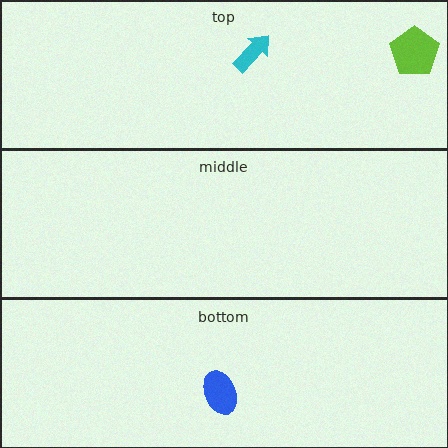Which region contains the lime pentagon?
The top region.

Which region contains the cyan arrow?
The top region.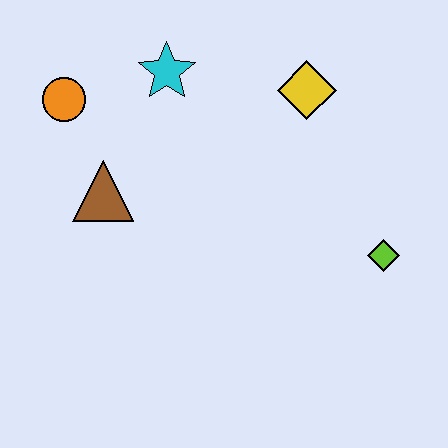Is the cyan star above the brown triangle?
Yes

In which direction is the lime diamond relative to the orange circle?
The lime diamond is to the right of the orange circle.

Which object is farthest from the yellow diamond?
The orange circle is farthest from the yellow diamond.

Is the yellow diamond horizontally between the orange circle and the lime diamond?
Yes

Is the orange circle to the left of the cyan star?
Yes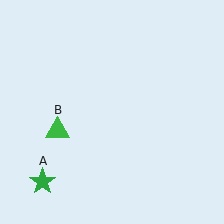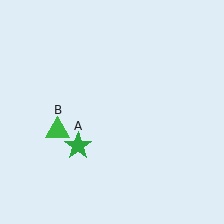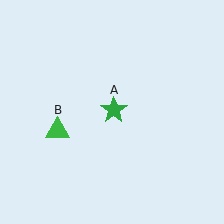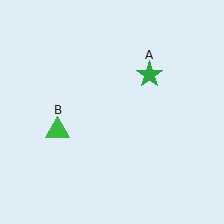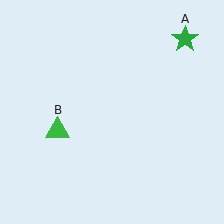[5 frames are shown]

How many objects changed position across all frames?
1 object changed position: green star (object A).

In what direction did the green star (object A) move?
The green star (object A) moved up and to the right.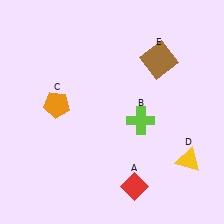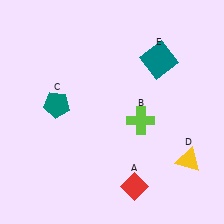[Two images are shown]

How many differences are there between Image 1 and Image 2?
There are 2 differences between the two images.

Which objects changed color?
C changed from orange to teal. E changed from brown to teal.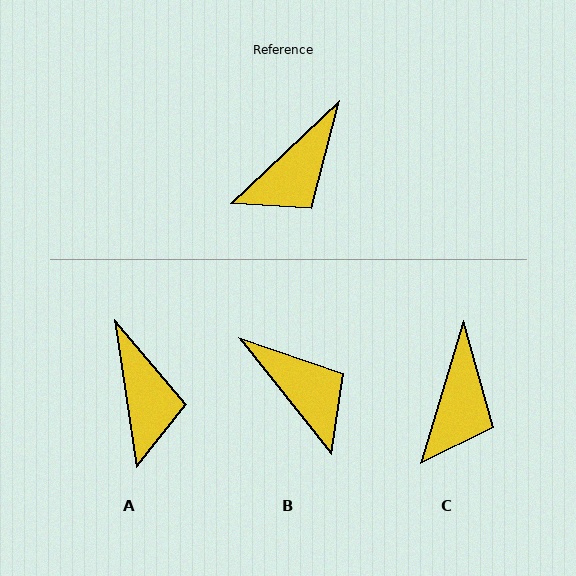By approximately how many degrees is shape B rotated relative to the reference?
Approximately 86 degrees counter-clockwise.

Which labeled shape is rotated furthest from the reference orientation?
B, about 86 degrees away.